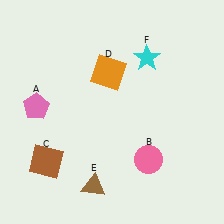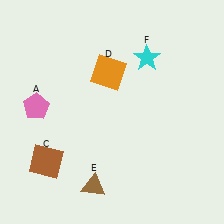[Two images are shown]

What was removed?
The pink circle (B) was removed in Image 2.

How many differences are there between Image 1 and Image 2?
There is 1 difference between the two images.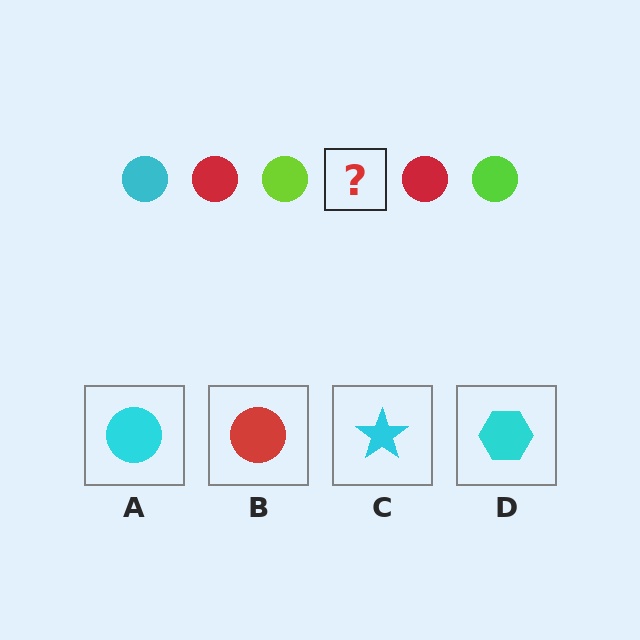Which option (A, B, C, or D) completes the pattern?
A.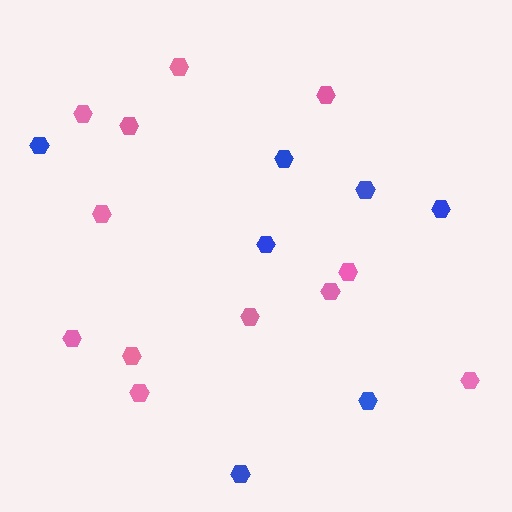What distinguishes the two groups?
There are 2 groups: one group of blue hexagons (7) and one group of pink hexagons (12).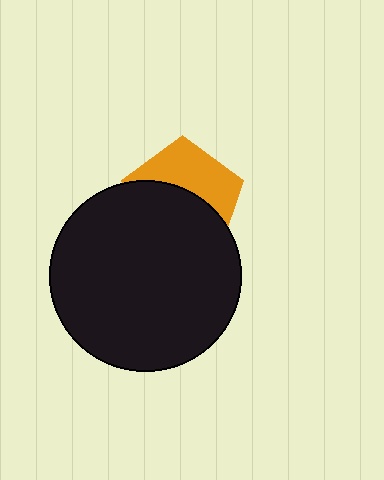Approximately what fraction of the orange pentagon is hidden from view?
Roughly 57% of the orange pentagon is hidden behind the black circle.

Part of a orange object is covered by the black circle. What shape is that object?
It is a pentagon.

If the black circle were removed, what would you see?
You would see the complete orange pentagon.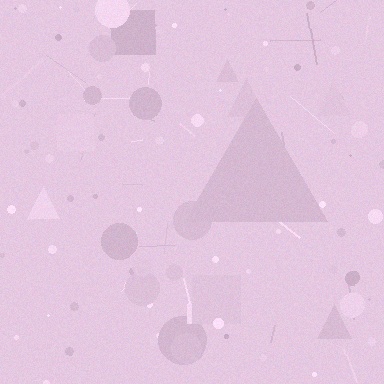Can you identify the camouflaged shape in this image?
The camouflaged shape is a triangle.